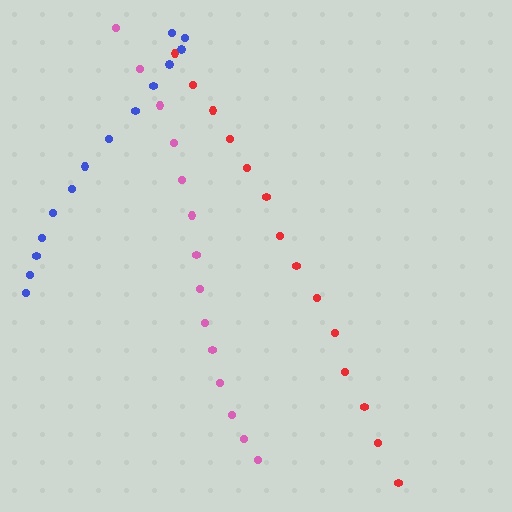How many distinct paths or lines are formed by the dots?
There are 3 distinct paths.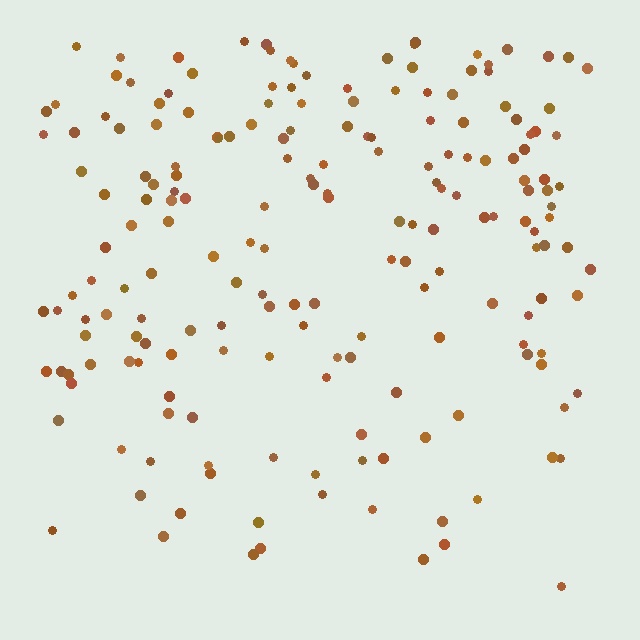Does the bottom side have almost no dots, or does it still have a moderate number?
Still a moderate number, just noticeably fewer than the top.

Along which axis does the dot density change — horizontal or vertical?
Vertical.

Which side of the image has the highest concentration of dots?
The top.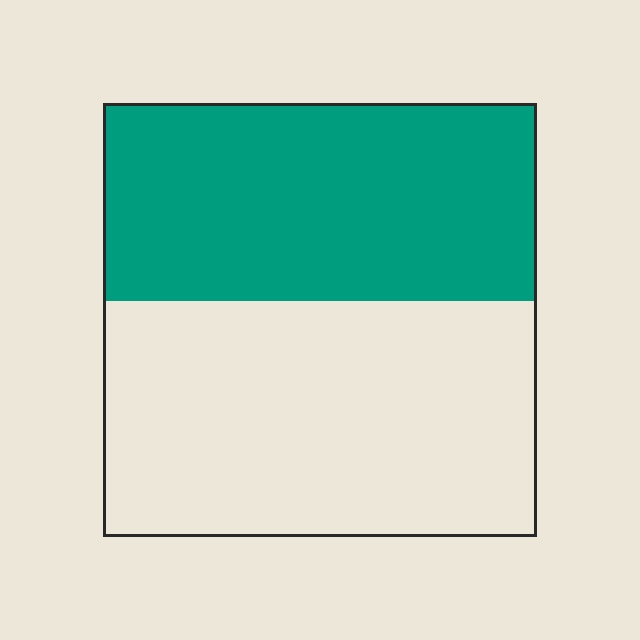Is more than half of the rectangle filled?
No.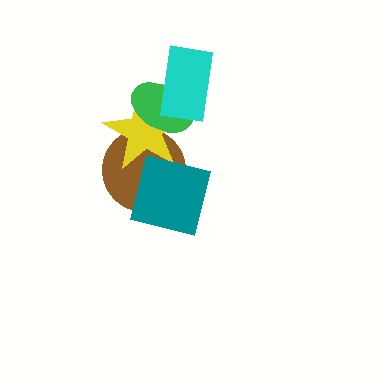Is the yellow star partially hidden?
Yes, it is partially covered by another shape.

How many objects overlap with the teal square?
1 object overlaps with the teal square.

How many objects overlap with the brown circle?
3 objects overlap with the brown circle.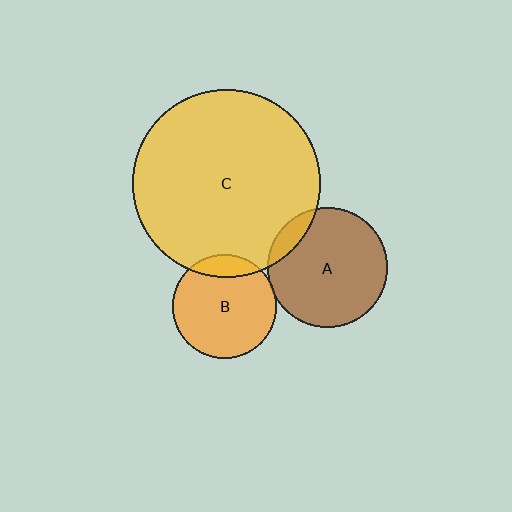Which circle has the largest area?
Circle C (yellow).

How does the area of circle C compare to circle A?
Approximately 2.5 times.